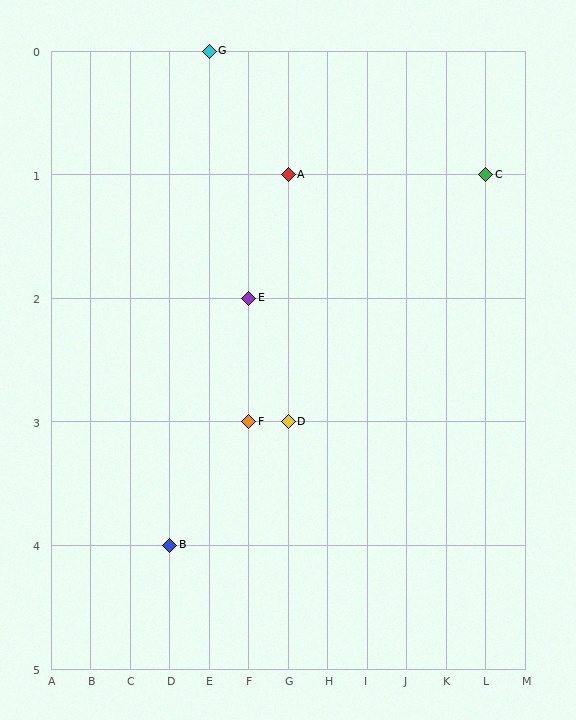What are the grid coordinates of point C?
Point C is at grid coordinates (L, 1).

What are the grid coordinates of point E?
Point E is at grid coordinates (F, 2).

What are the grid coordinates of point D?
Point D is at grid coordinates (G, 3).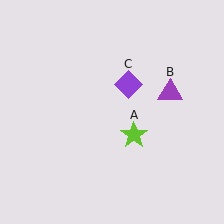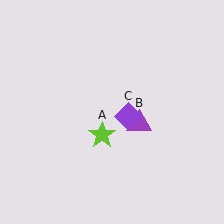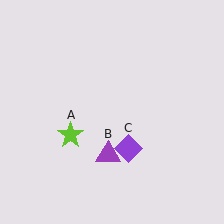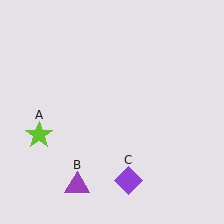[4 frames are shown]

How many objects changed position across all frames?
3 objects changed position: lime star (object A), purple triangle (object B), purple diamond (object C).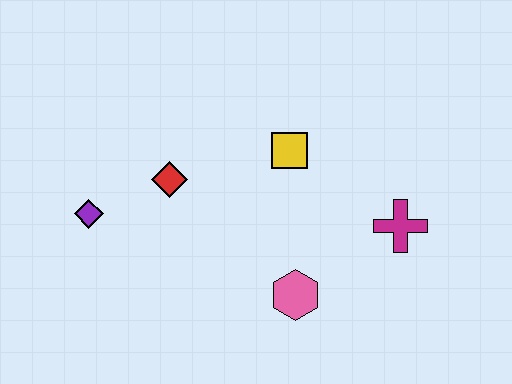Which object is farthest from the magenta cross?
The purple diamond is farthest from the magenta cross.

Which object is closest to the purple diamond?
The red diamond is closest to the purple diamond.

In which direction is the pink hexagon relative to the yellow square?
The pink hexagon is below the yellow square.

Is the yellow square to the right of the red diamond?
Yes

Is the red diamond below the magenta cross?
No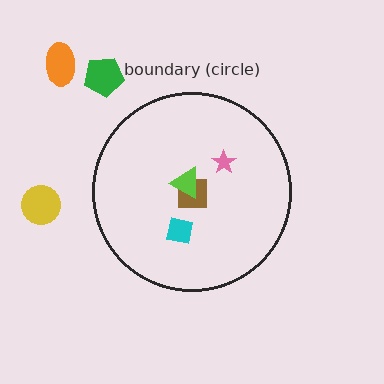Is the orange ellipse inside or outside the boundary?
Outside.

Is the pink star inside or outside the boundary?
Inside.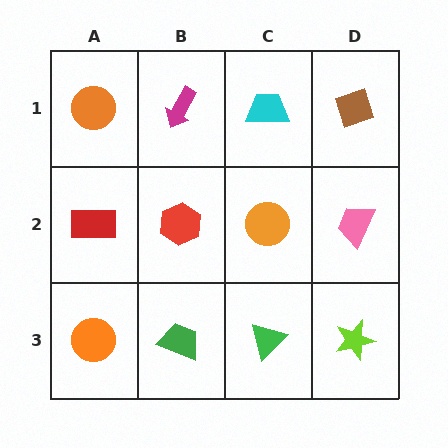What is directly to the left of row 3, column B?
An orange circle.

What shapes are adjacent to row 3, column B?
A red hexagon (row 2, column B), an orange circle (row 3, column A), a green triangle (row 3, column C).